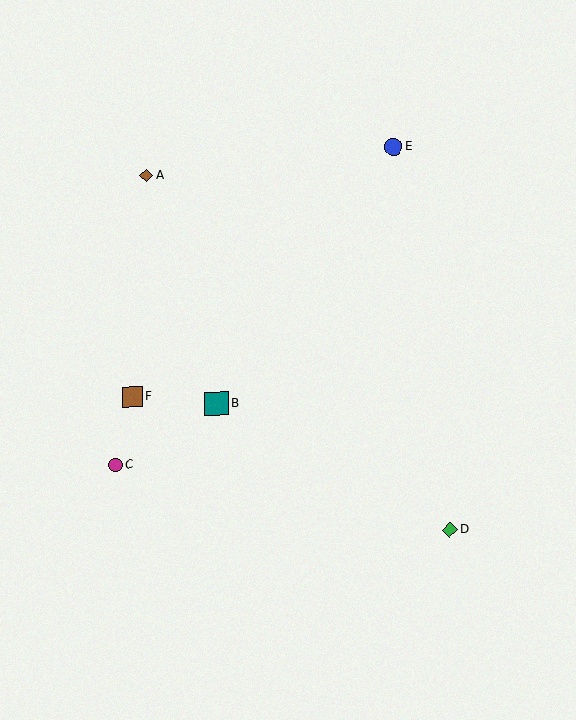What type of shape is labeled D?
Shape D is a green diamond.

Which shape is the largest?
The teal square (labeled B) is the largest.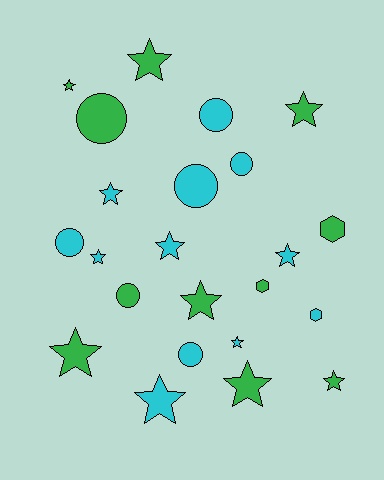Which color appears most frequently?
Cyan, with 12 objects.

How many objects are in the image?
There are 23 objects.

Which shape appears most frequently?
Star, with 13 objects.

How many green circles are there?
There are 2 green circles.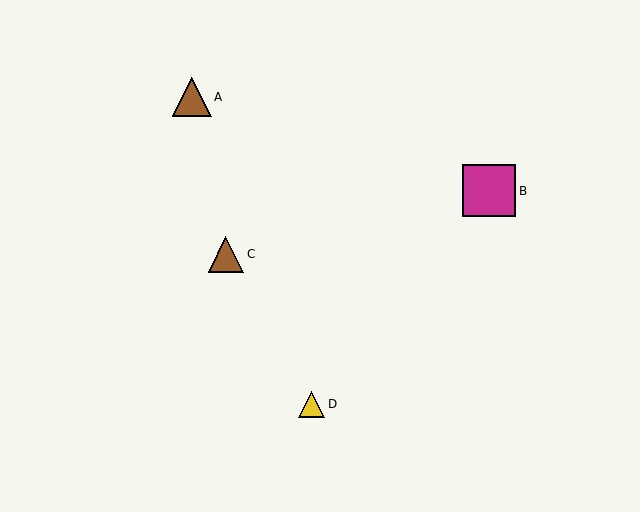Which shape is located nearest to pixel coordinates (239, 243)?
The brown triangle (labeled C) at (226, 254) is nearest to that location.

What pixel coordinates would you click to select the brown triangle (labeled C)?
Click at (226, 254) to select the brown triangle C.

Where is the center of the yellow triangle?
The center of the yellow triangle is at (312, 404).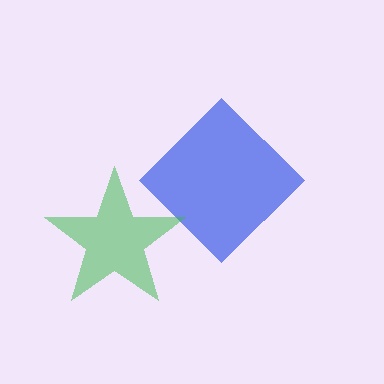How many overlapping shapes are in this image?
There are 2 overlapping shapes in the image.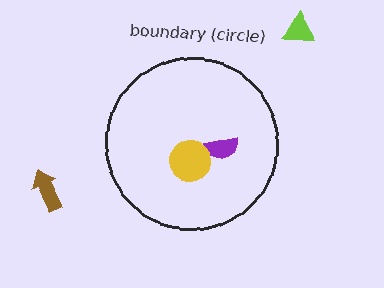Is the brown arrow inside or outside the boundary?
Outside.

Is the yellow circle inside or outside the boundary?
Inside.